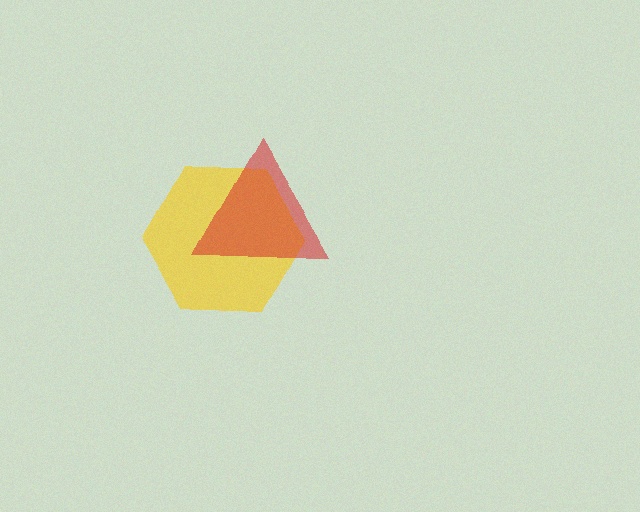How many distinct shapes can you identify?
There are 2 distinct shapes: a yellow hexagon, a red triangle.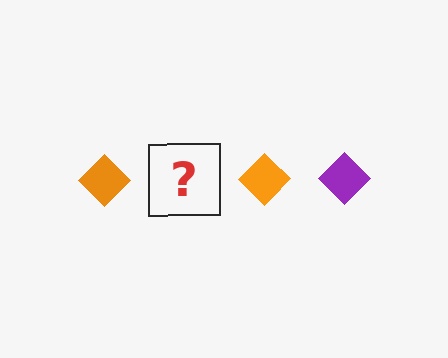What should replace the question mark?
The question mark should be replaced with a purple diamond.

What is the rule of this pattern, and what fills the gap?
The rule is that the pattern cycles through orange, purple diamonds. The gap should be filled with a purple diamond.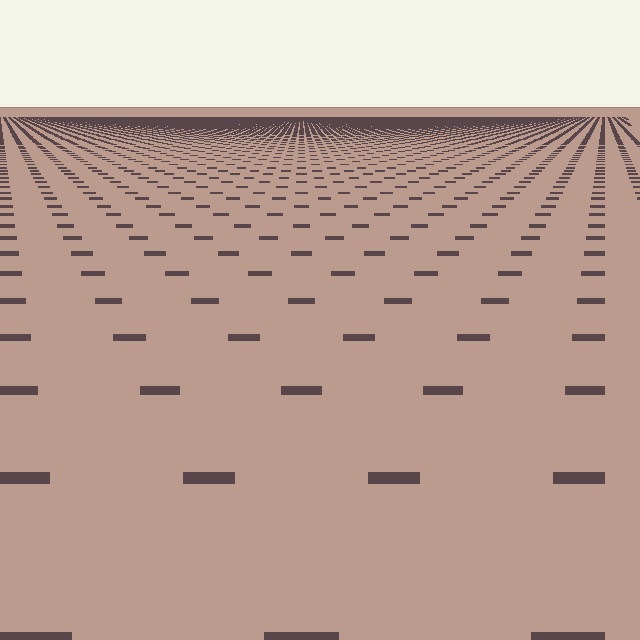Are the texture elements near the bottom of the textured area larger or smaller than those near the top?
Larger. Near the bottom, elements are closer to the viewer and appear at a bigger on-screen size.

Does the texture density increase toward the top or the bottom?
Density increases toward the top.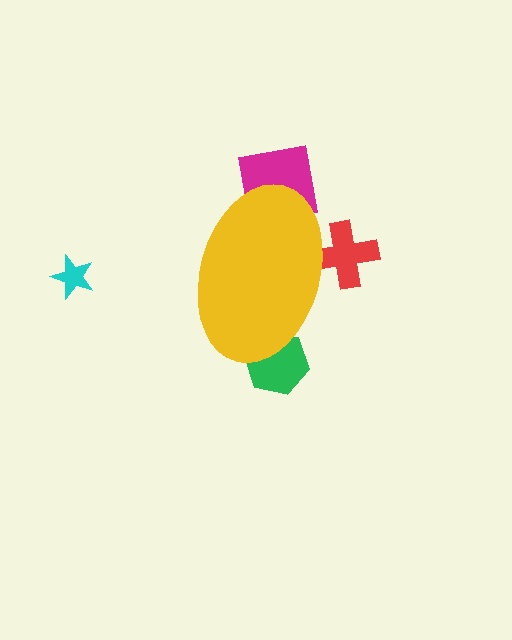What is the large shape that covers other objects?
A yellow ellipse.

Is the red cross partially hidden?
Yes, the red cross is partially hidden behind the yellow ellipse.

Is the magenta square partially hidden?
Yes, the magenta square is partially hidden behind the yellow ellipse.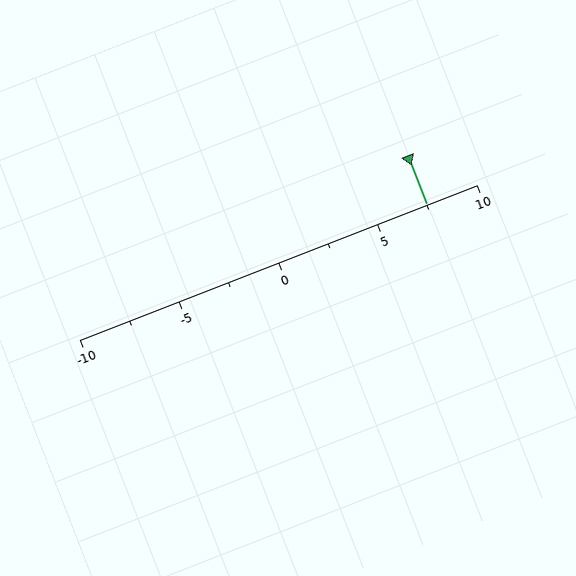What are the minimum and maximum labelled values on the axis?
The axis runs from -10 to 10.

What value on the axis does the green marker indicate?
The marker indicates approximately 7.5.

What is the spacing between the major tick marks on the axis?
The major ticks are spaced 5 apart.